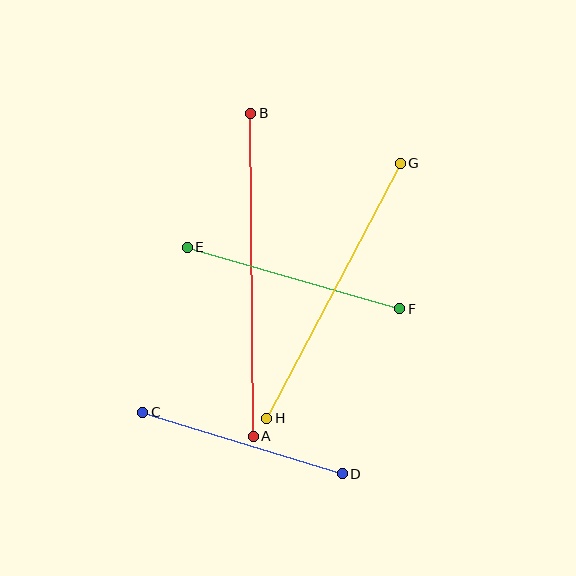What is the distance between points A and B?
The distance is approximately 323 pixels.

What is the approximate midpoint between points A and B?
The midpoint is at approximately (252, 275) pixels.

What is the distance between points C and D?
The distance is approximately 209 pixels.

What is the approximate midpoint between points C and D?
The midpoint is at approximately (242, 443) pixels.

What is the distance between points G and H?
The distance is approximately 288 pixels.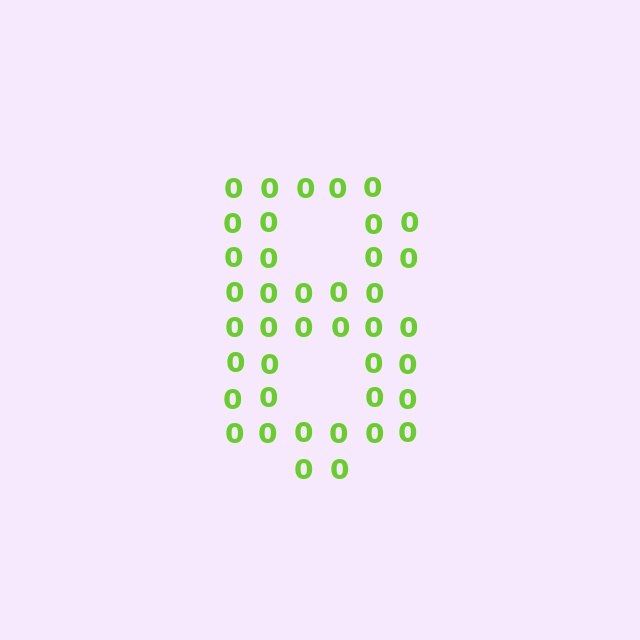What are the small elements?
The small elements are digit 0's.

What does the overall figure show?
The overall figure shows the digit 8.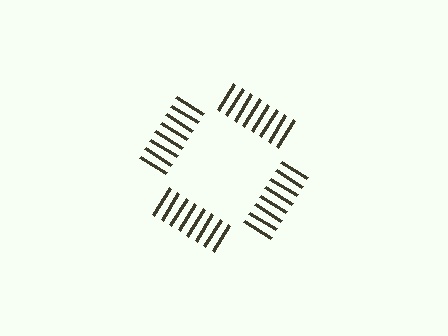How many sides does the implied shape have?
4 sides — the line-ends trace a square.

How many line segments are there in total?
32 — 8 along each of the 4 edges.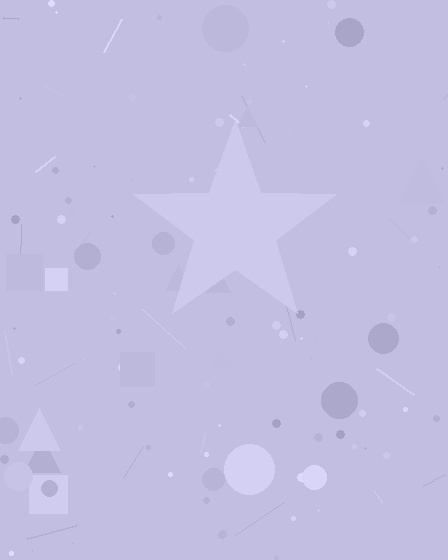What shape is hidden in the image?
A star is hidden in the image.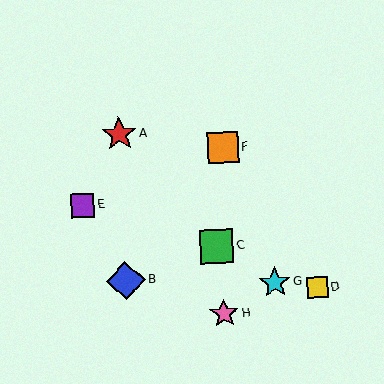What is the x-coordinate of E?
Object E is at x≈82.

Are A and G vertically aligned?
No, A is at x≈119 and G is at x≈275.